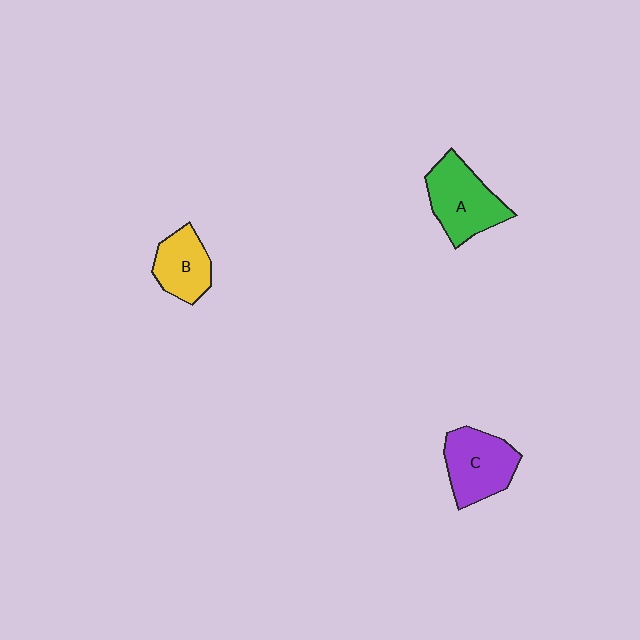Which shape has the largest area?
Shape A (green).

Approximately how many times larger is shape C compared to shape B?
Approximately 1.3 times.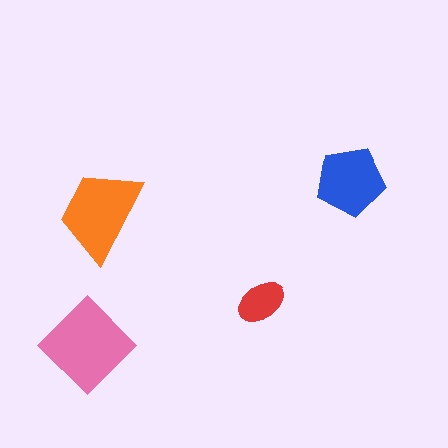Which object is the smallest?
The red ellipse.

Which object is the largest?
The pink diamond.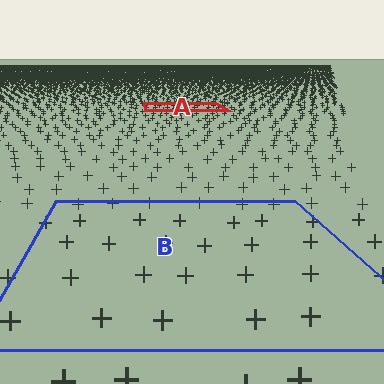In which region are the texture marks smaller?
The texture marks are smaller in region A, because it is farther away.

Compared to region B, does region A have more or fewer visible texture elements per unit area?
Region A has more texture elements per unit area — they are packed more densely because it is farther away.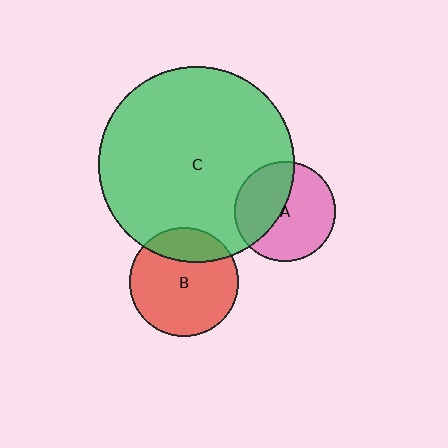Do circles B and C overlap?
Yes.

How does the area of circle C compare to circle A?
Approximately 3.8 times.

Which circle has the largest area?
Circle C (green).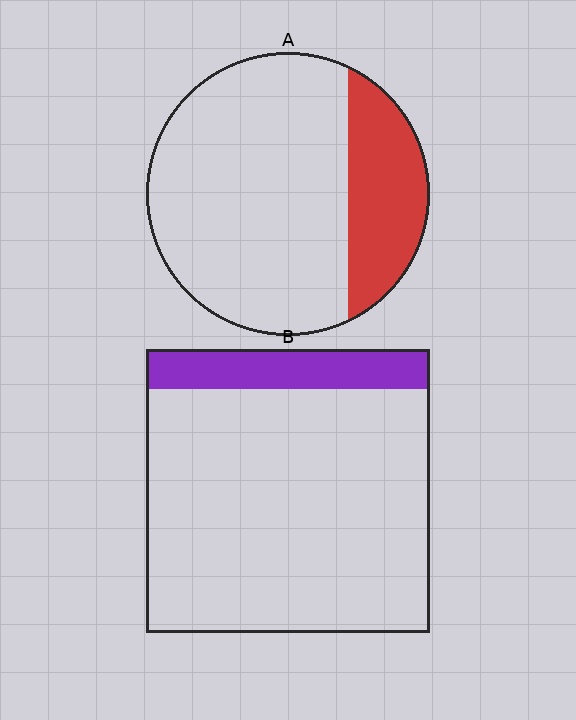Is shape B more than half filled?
No.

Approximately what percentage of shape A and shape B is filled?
A is approximately 25% and B is approximately 15%.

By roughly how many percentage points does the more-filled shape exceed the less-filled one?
By roughly 10 percentage points (A over B).